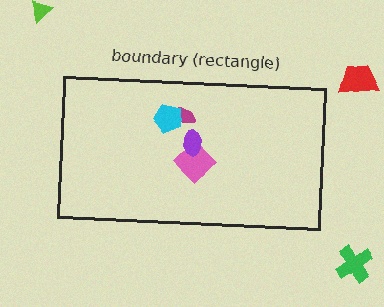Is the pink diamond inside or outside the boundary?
Inside.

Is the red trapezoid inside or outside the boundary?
Outside.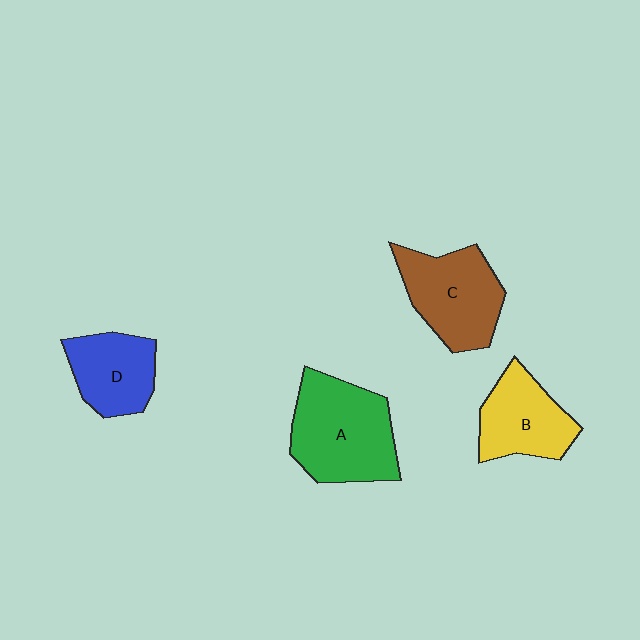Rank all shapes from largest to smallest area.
From largest to smallest: A (green), C (brown), B (yellow), D (blue).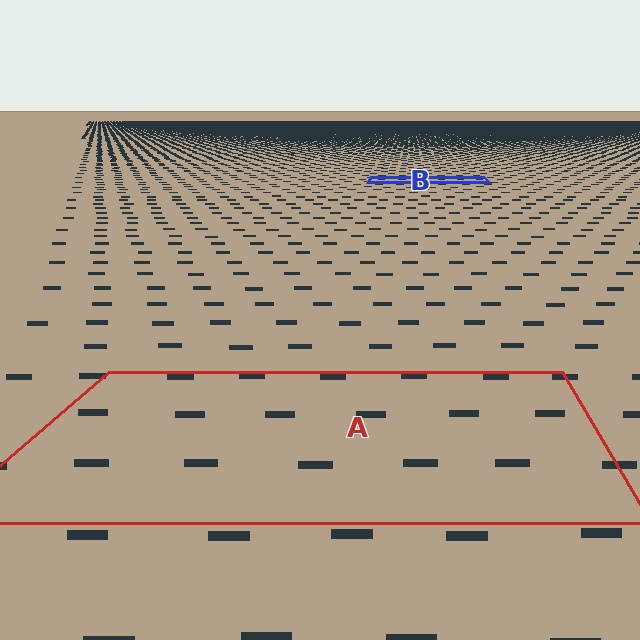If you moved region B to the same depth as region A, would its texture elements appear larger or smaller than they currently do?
They would appear larger. At a closer depth, the same texture elements are projected at a bigger on-screen size.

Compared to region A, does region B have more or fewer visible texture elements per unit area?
Region B has more texture elements per unit area — they are packed more densely because it is farther away.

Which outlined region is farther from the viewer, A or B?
Region B is farther from the viewer — the texture elements inside it appear smaller and more densely packed.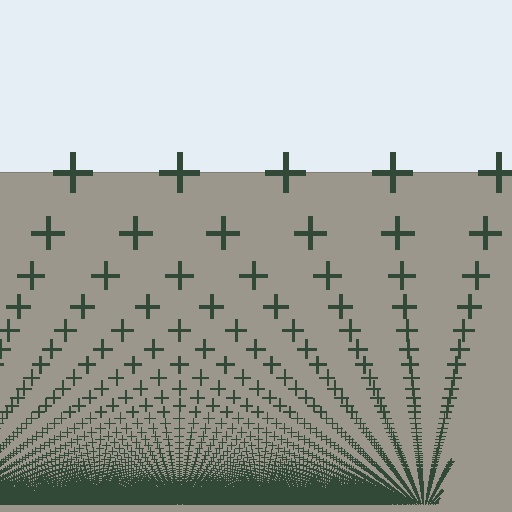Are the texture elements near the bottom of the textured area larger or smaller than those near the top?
Smaller. The gradient is inverted — elements near the bottom are smaller and denser.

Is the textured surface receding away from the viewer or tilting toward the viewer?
The surface appears to tilt toward the viewer. Texture elements get larger and sparser toward the top.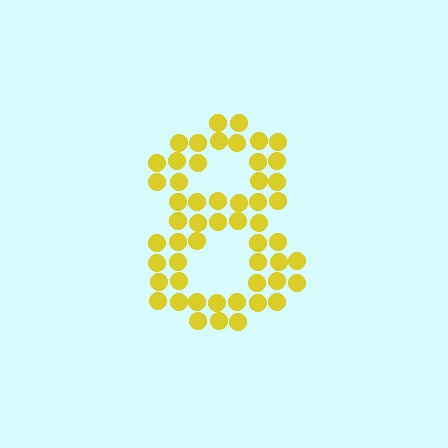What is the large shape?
The large shape is the digit 8.